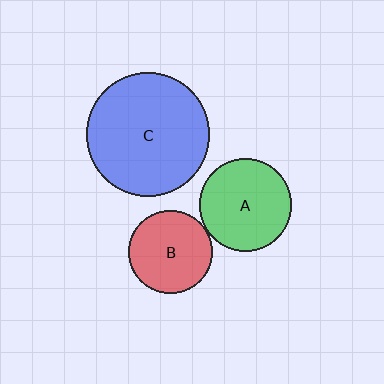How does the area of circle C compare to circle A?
Approximately 1.8 times.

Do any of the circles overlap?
No, none of the circles overlap.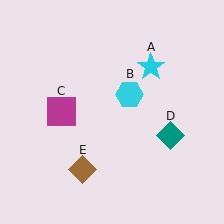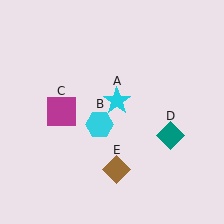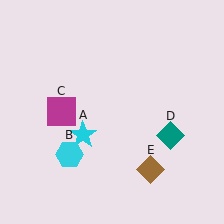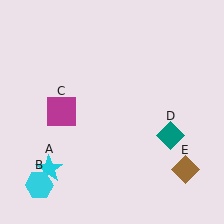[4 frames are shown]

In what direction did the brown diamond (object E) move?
The brown diamond (object E) moved right.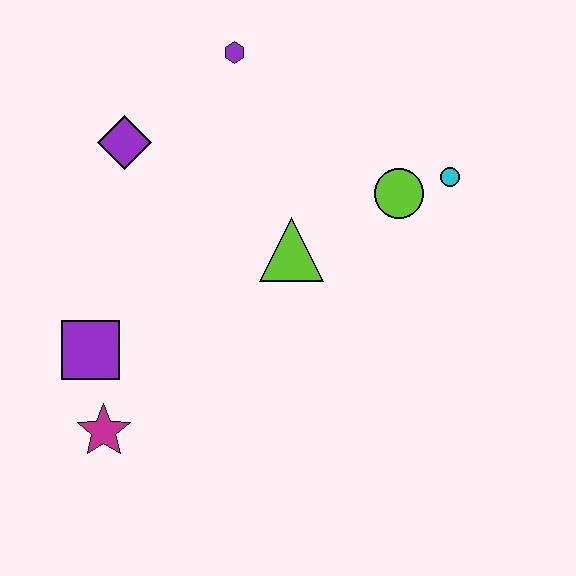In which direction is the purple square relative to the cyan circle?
The purple square is to the left of the cyan circle.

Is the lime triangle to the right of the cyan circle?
No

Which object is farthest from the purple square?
The cyan circle is farthest from the purple square.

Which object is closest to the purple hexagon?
The purple diamond is closest to the purple hexagon.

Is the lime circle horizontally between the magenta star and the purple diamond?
No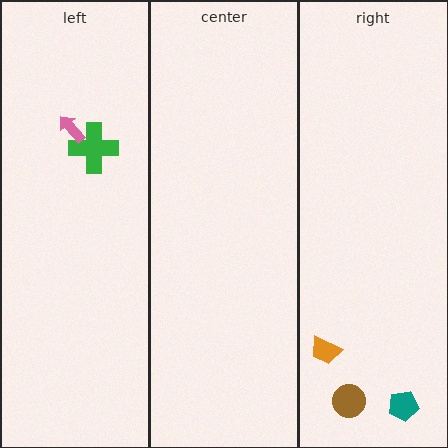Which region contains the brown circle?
The right region.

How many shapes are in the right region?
3.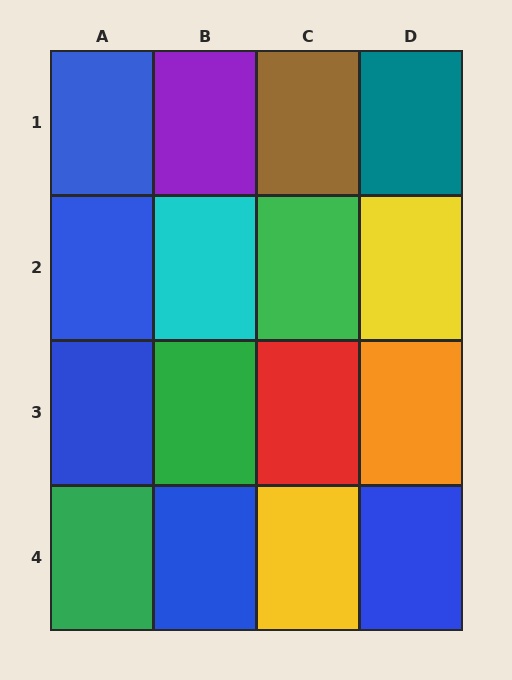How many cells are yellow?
2 cells are yellow.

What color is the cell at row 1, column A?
Blue.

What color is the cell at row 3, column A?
Blue.